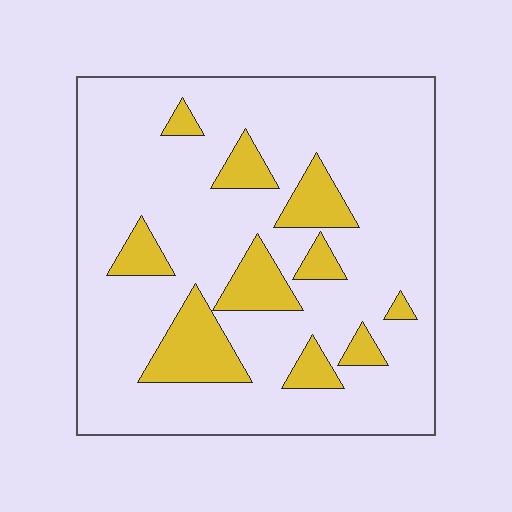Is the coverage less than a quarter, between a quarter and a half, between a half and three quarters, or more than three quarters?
Less than a quarter.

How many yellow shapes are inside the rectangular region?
10.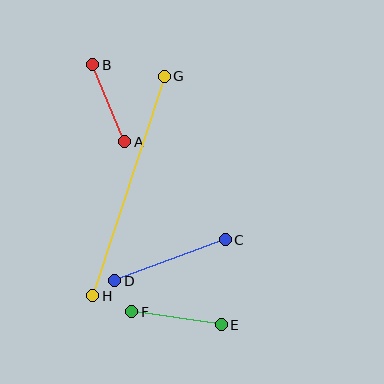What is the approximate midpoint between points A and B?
The midpoint is at approximately (109, 103) pixels.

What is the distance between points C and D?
The distance is approximately 118 pixels.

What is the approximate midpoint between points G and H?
The midpoint is at approximately (129, 186) pixels.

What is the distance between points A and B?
The distance is approximately 83 pixels.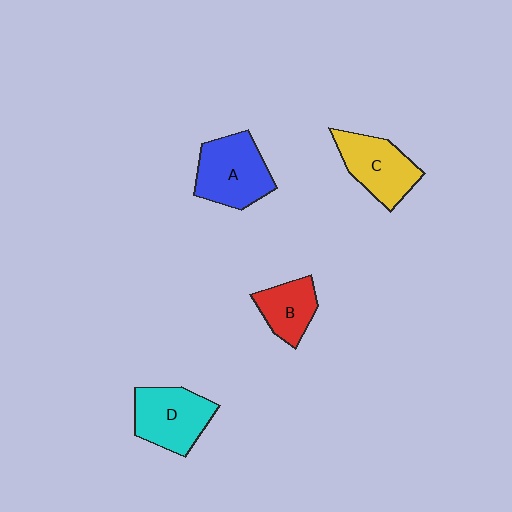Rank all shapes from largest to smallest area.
From largest to smallest: A (blue), D (cyan), C (yellow), B (red).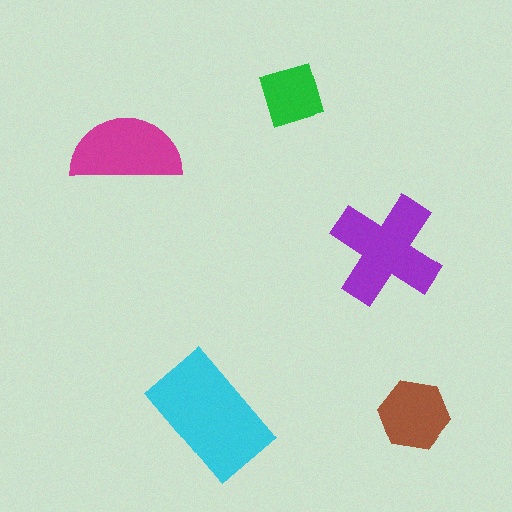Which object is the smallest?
The green square.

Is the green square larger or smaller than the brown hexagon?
Smaller.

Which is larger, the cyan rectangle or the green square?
The cyan rectangle.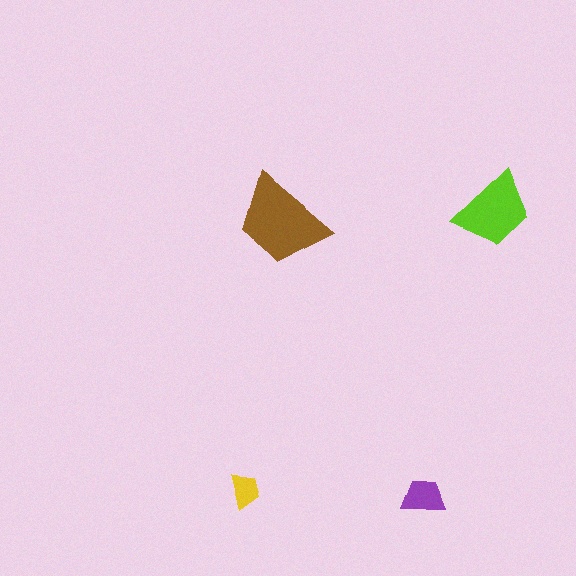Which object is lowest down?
The yellow trapezoid is bottommost.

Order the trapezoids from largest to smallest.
the brown one, the lime one, the purple one, the yellow one.